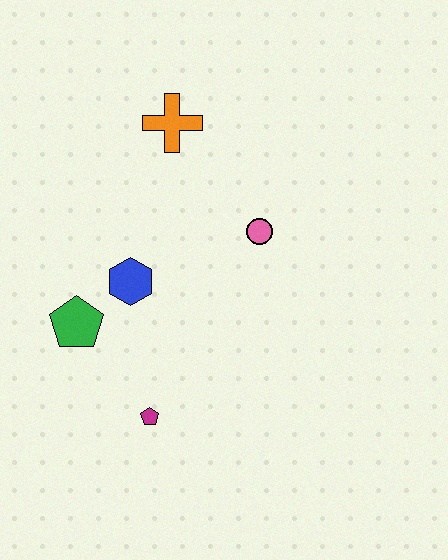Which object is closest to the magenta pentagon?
The green pentagon is closest to the magenta pentagon.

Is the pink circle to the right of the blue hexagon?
Yes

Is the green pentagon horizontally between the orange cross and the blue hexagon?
No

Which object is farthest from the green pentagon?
The orange cross is farthest from the green pentagon.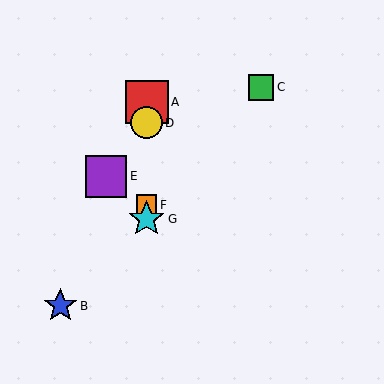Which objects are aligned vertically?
Objects A, D, F, G are aligned vertically.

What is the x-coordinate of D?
Object D is at x≈147.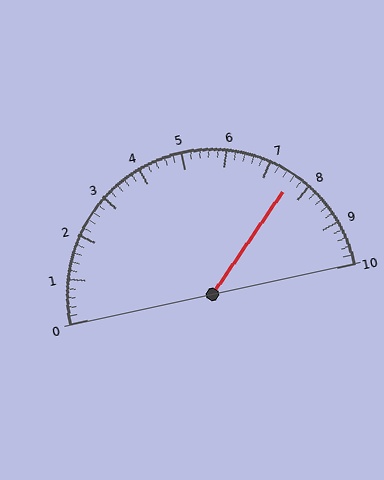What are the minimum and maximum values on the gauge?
The gauge ranges from 0 to 10.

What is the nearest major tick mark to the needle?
The nearest major tick mark is 8.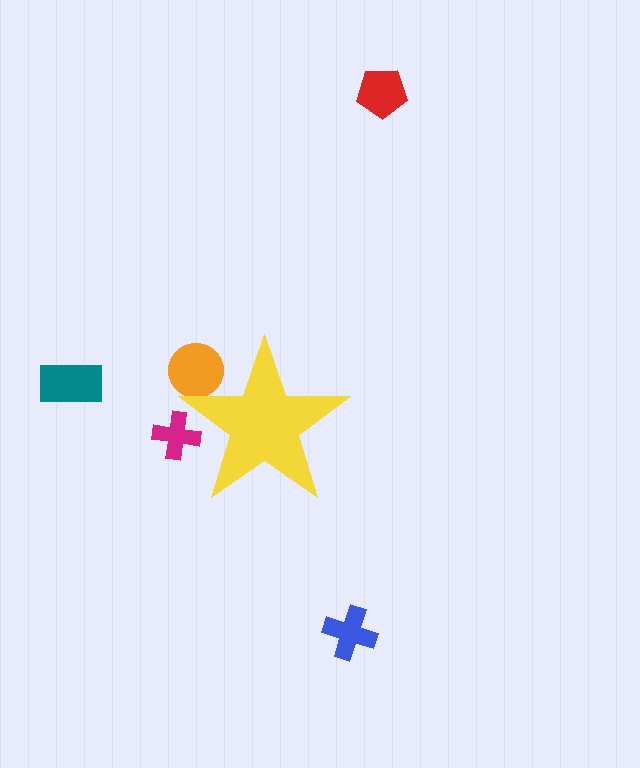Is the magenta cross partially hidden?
Yes, the magenta cross is partially hidden behind the yellow star.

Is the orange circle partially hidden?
Yes, the orange circle is partially hidden behind the yellow star.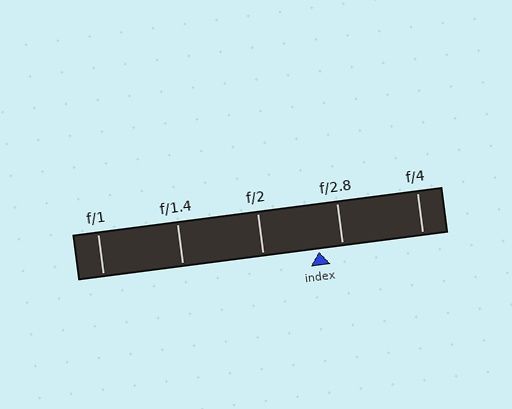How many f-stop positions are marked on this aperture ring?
There are 5 f-stop positions marked.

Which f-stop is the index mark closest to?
The index mark is closest to f/2.8.